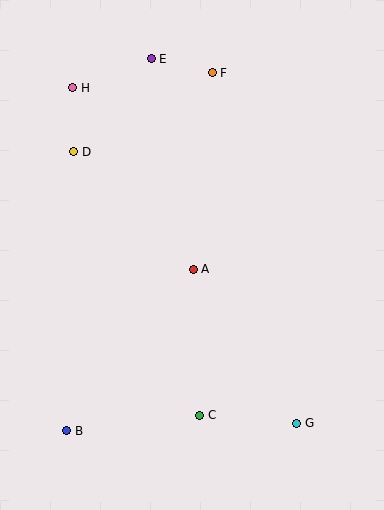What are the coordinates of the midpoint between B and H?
The midpoint between B and H is at (70, 259).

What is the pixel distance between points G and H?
The distance between G and H is 404 pixels.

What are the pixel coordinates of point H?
Point H is at (73, 88).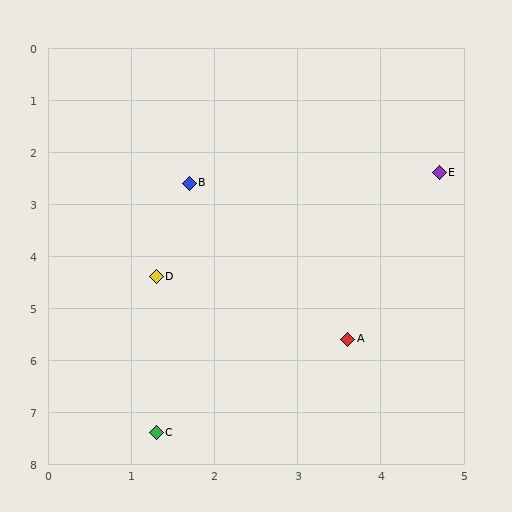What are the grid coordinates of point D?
Point D is at approximately (1.3, 4.4).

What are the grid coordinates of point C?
Point C is at approximately (1.3, 7.4).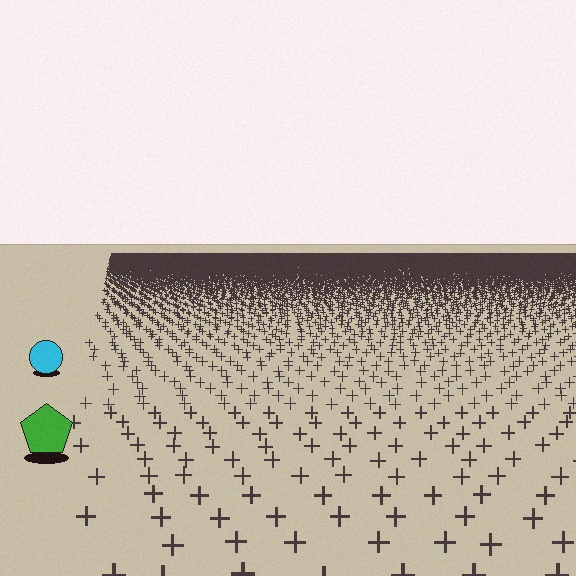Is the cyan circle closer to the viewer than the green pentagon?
No. The green pentagon is closer — you can tell from the texture gradient: the ground texture is coarser near it.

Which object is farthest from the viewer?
The cyan circle is farthest from the viewer. It appears smaller and the ground texture around it is denser.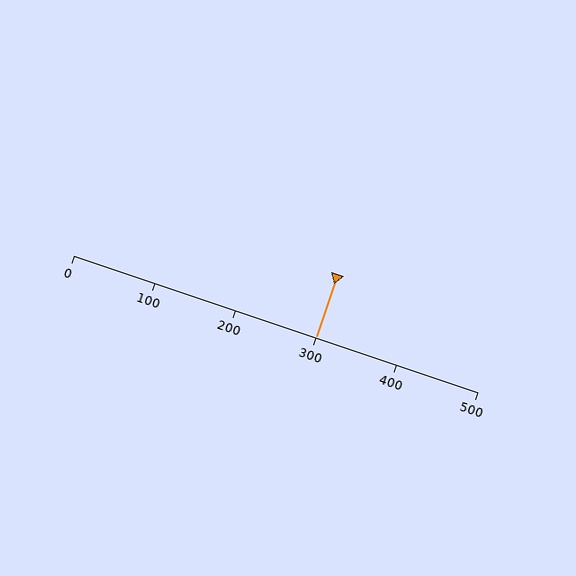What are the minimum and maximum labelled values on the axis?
The axis runs from 0 to 500.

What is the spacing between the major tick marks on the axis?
The major ticks are spaced 100 apart.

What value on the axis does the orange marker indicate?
The marker indicates approximately 300.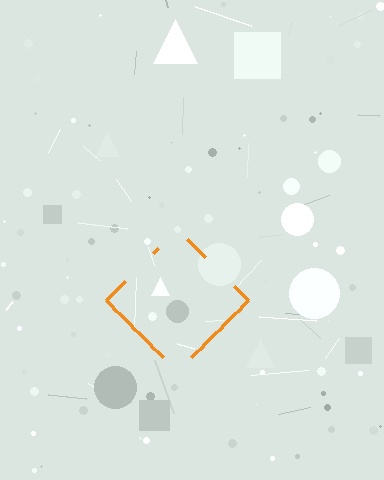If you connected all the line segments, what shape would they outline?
They would outline a diamond.